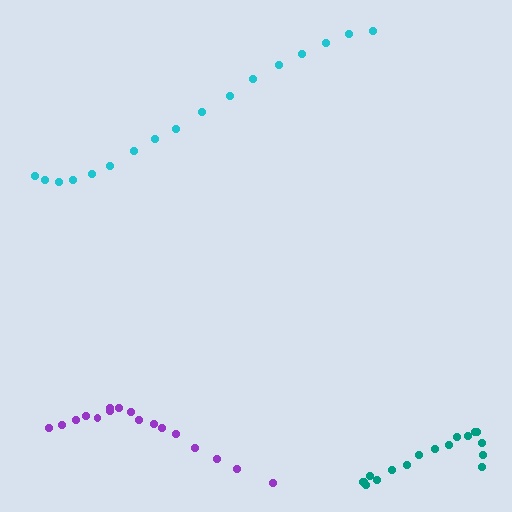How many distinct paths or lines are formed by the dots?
There are 3 distinct paths.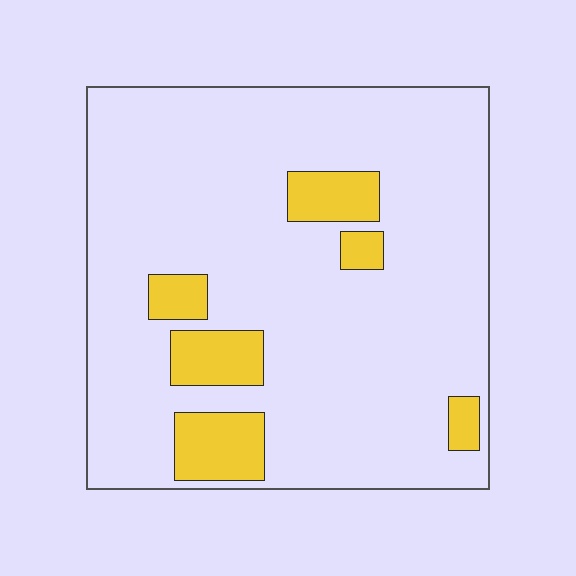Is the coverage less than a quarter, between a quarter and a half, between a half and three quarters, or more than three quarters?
Less than a quarter.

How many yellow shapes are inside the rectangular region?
6.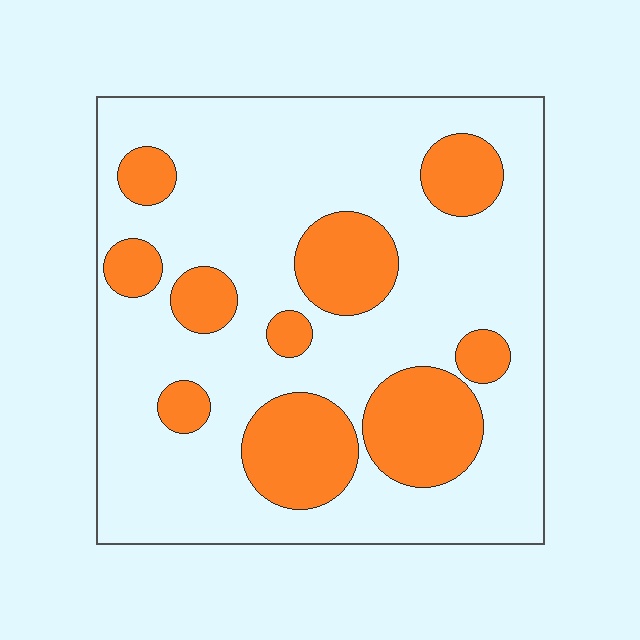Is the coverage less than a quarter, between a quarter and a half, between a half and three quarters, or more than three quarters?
Between a quarter and a half.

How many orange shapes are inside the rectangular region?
10.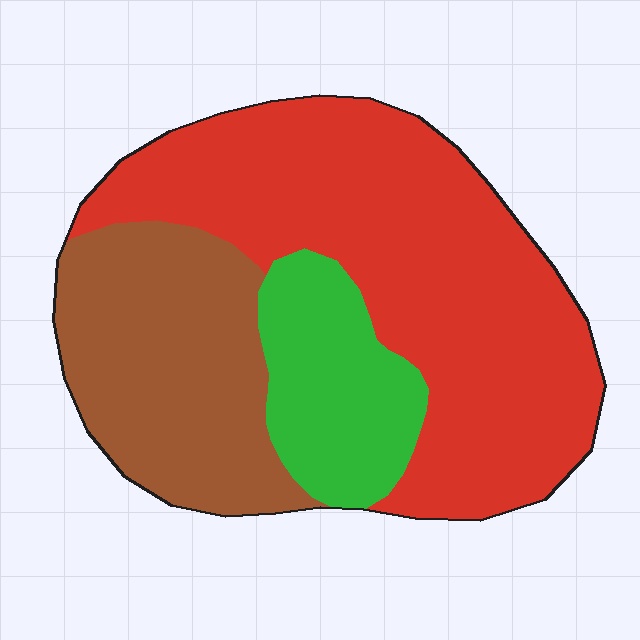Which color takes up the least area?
Green, at roughly 15%.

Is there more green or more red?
Red.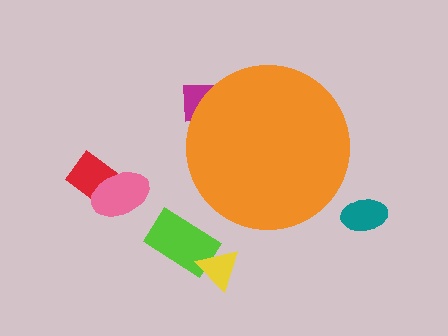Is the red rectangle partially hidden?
No, the red rectangle is fully visible.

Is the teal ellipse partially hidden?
No, the teal ellipse is fully visible.